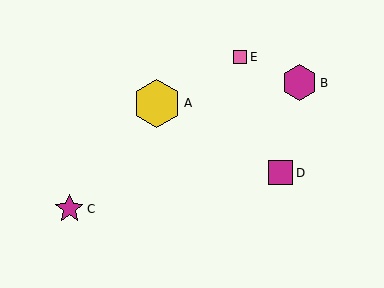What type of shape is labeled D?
Shape D is a magenta square.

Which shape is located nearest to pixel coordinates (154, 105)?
The yellow hexagon (labeled A) at (157, 103) is nearest to that location.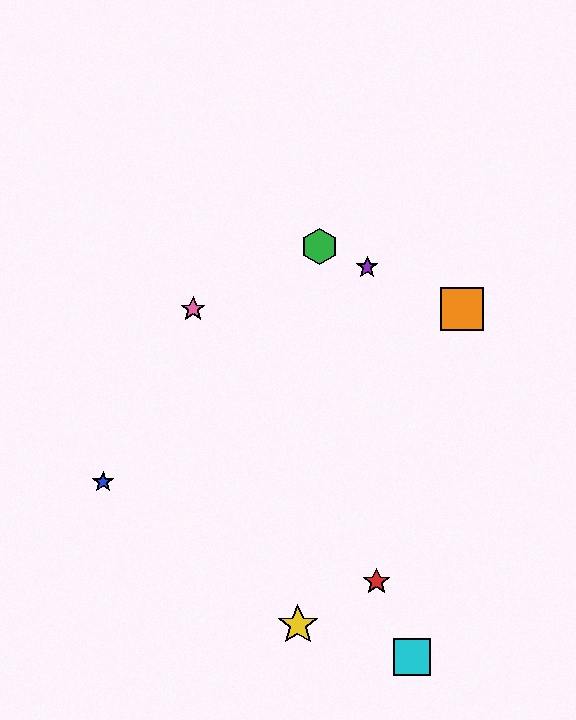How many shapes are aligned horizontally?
2 shapes (the orange square, the pink star) are aligned horizontally.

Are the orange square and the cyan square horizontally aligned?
No, the orange square is at y≈309 and the cyan square is at y≈657.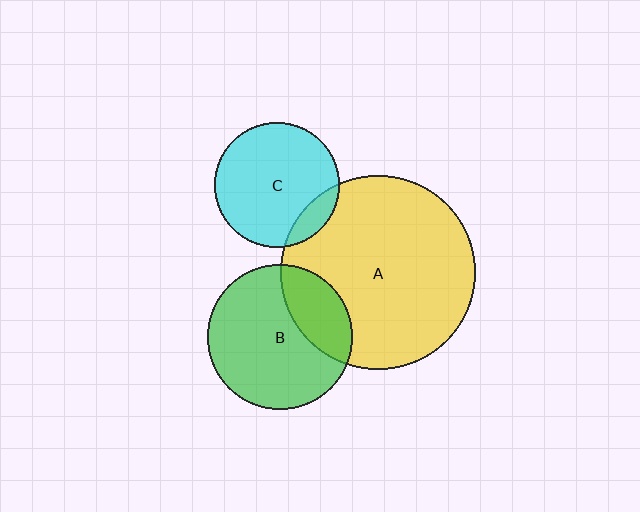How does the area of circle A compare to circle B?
Approximately 1.8 times.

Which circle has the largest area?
Circle A (yellow).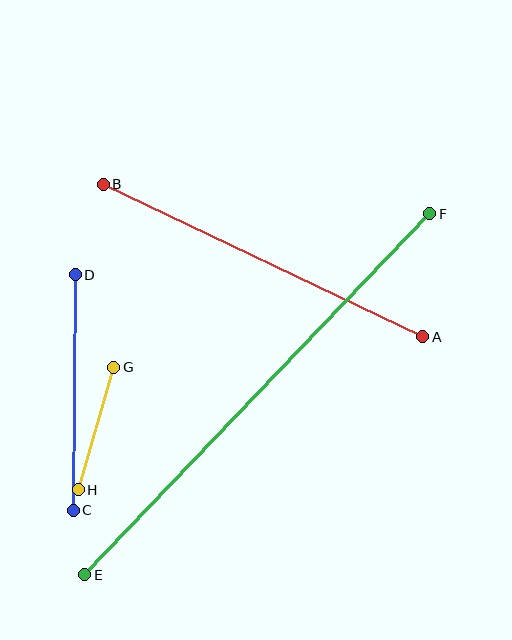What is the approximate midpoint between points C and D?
The midpoint is at approximately (74, 393) pixels.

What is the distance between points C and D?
The distance is approximately 236 pixels.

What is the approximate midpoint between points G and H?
The midpoint is at approximately (96, 428) pixels.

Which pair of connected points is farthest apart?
Points E and F are farthest apart.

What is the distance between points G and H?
The distance is approximately 127 pixels.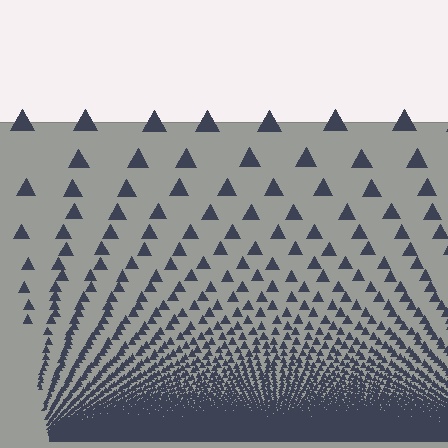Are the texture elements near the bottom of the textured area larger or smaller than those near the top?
Smaller. The gradient is inverted — elements near the bottom are smaller and denser.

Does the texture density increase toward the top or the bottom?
Density increases toward the bottom.